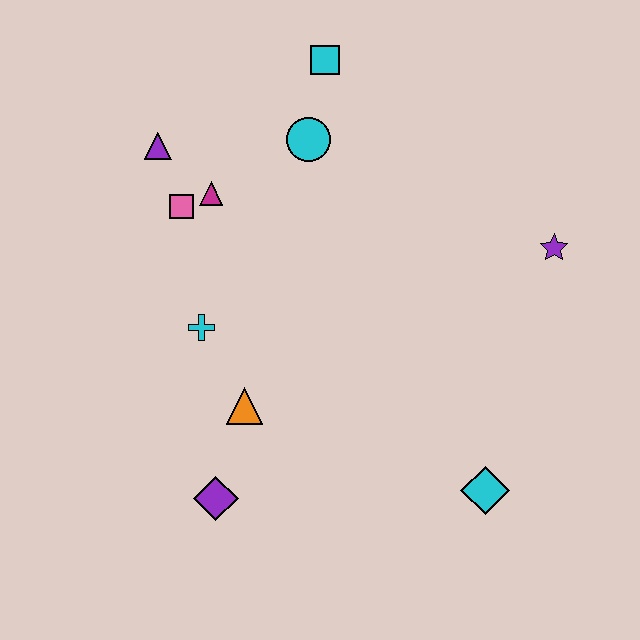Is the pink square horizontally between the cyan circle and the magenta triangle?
No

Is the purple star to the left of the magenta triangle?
No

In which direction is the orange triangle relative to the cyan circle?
The orange triangle is below the cyan circle.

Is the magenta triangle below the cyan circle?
Yes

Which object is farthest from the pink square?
The cyan diamond is farthest from the pink square.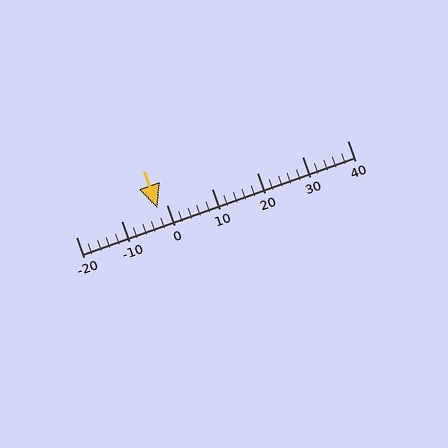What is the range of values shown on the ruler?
The ruler shows values from -20 to 40.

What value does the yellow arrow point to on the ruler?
The yellow arrow points to approximately -2.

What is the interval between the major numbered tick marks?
The major tick marks are spaced 10 units apart.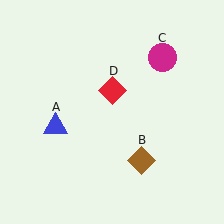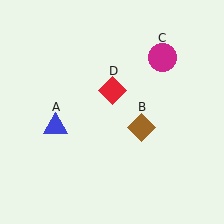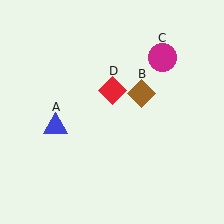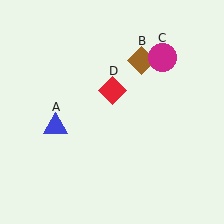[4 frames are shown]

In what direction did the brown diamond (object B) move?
The brown diamond (object B) moved up.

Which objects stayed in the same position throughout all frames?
Blue triangle (object A) and magenta circle (object C) and red diamond (object D) remained stationary.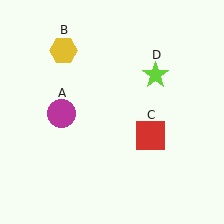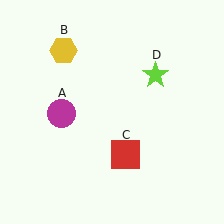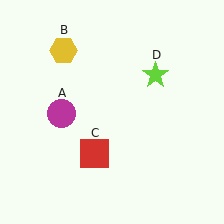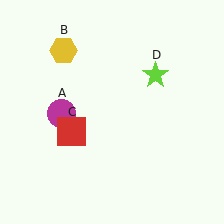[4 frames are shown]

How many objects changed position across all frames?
1 object changed position: red square (object C).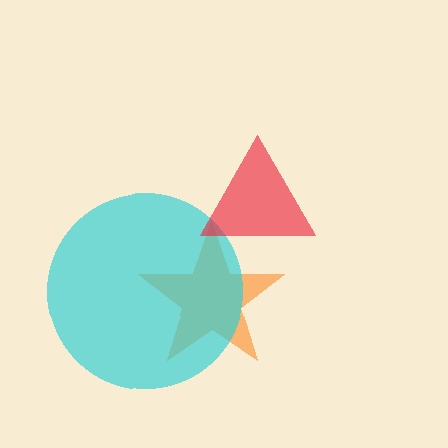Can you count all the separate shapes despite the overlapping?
Yes, there are 3 separate shapes.